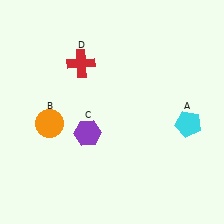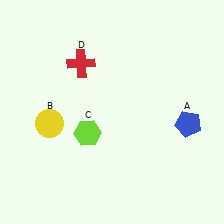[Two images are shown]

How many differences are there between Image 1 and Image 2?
There are 3 differences between the two images.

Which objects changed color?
A changed from cyan to blue. B changed from orange to yellow. C changed from purple to lime.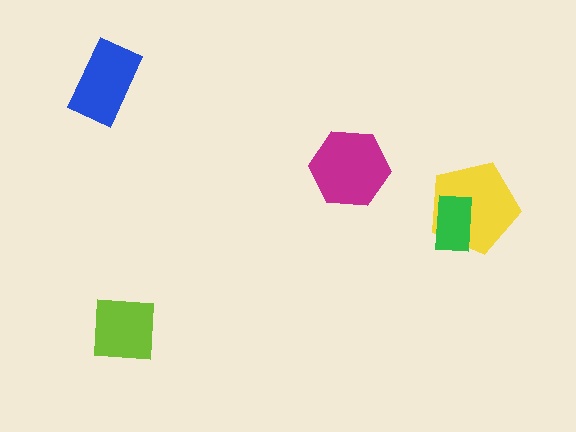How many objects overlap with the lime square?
0 objects overlap with the lime square.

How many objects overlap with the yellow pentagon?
1 object overlaps with the yellow pentagon.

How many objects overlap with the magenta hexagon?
0 objects overlap with the magenta hexagon.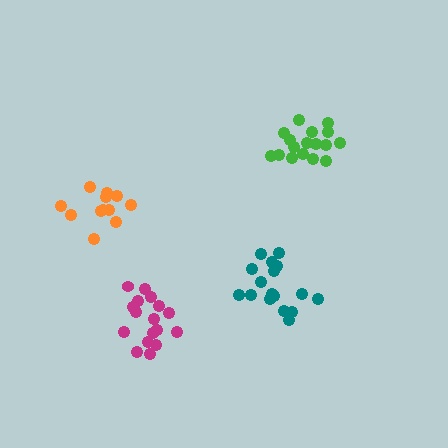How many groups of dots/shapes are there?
There are 4 groups.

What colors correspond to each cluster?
The clusters are colored: teal, green, orange, magenta.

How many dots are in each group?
Group 1: 17 dots, Group 2: 17 dots, Group 3: 12 dots, Group 4: 17 dots (63 total).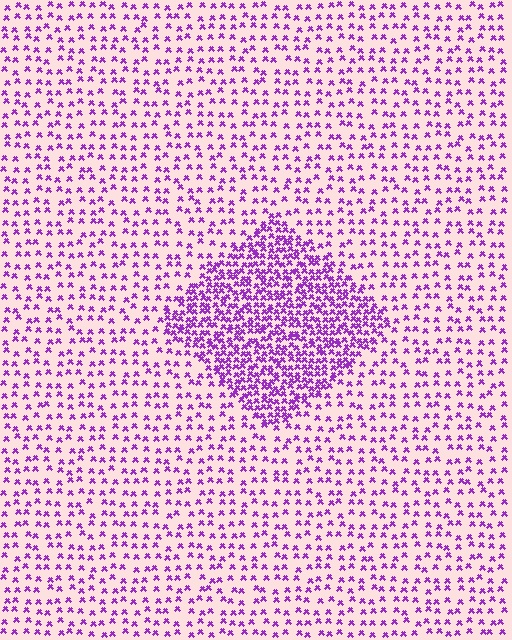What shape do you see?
I see a diamond.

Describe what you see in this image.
The image contains small purple elements arranged at two different densities. A diamond-shaped region is visible where the elements are more densely packed than the surrounding area.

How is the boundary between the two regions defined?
The boundary is defined by a change in element density (approximately 2.5x ratio). All elements are the same color, size, and shape.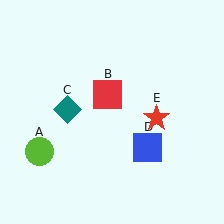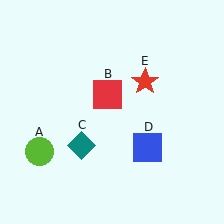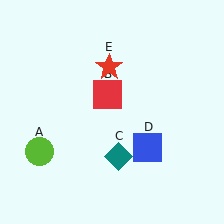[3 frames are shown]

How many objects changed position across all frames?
2 objects changed position: teal diamond (object C), red star (object E).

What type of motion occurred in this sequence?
The teal diamond (object C), red star (object E) rotated counterclockwise around the center of the scene.